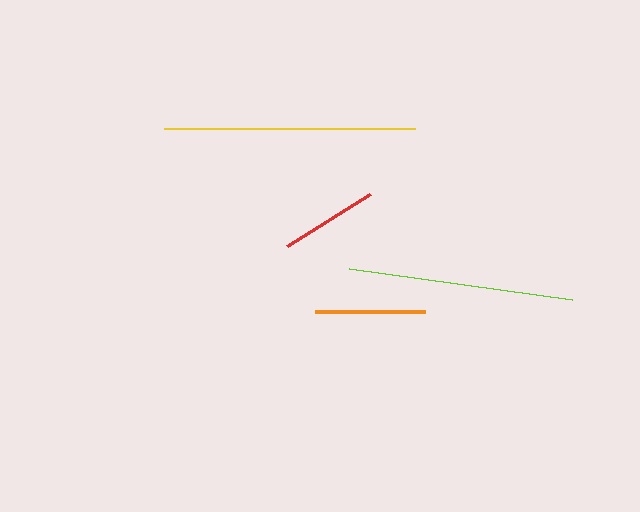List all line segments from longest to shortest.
From longest to shortest: yellow, lime, orange, red.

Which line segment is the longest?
The yellow line is the longest at approximately 251 pixels.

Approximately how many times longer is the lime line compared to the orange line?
The lime line is approximately 2.1 times the length of the orange line.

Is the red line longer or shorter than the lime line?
The lime line is longer than the red line.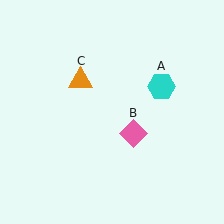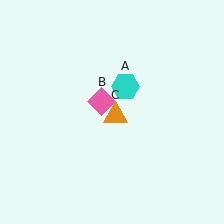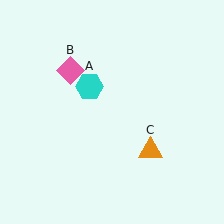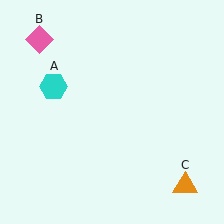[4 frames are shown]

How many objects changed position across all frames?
3 objects changed position: cyan hexagon (object A), pink diamond (object B), orange triangle (object C).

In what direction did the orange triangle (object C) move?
The orange triangle (object C) moved down and to the right.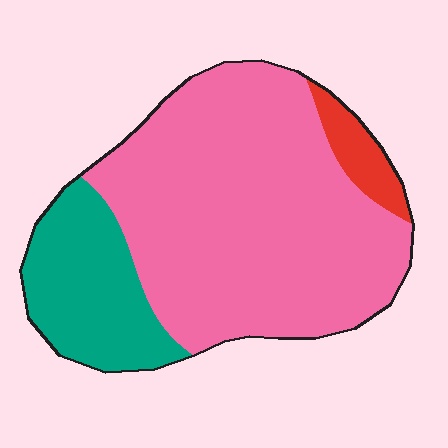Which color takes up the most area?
Pink, at roughly 70%.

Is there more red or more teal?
Teal.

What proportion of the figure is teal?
Teal takes up about one fifth (1/5) of the figure.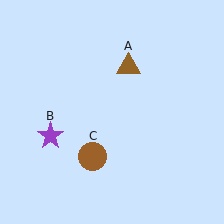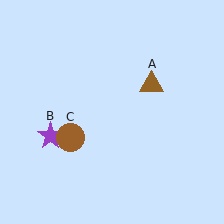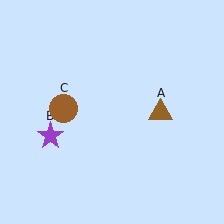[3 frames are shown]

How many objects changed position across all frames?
2 objects changed position: brown triangle (object A), brown circle (object C).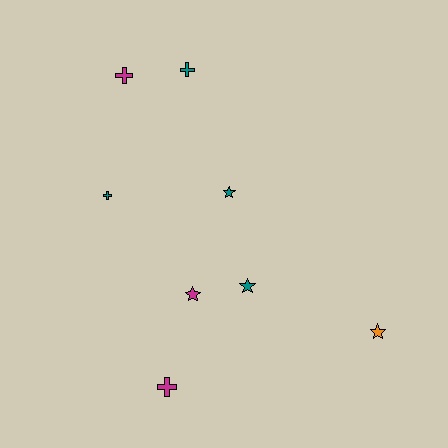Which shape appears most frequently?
Cross, with 4 objects.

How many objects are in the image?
There are 8 objects.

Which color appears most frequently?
Teal, with 4 objects.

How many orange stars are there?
There is 1 orange star.